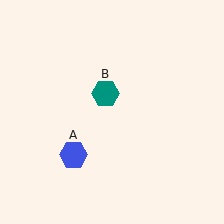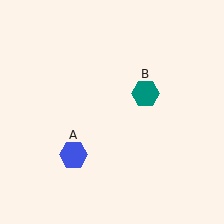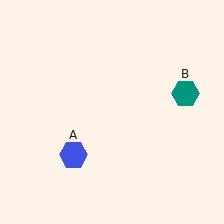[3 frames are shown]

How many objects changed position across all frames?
1 object changed position: teal hexagon (object B).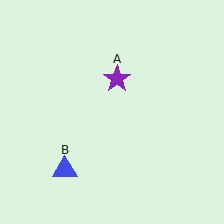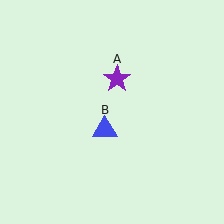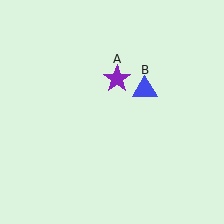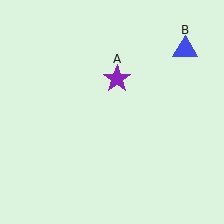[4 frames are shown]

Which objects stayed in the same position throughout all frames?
Purple star (object A) remained stationary.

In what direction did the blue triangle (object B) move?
The blue triangle (object B) moved up and to the right.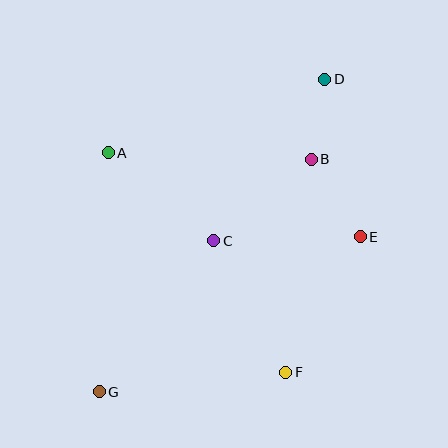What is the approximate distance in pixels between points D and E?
The distance between D and E is approximately 162 pixels.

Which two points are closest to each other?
Points B and D are closest to each other.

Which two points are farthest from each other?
Points D and G are farthest from each other.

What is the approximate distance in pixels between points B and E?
The distance between B and E is approximately 92 pixels.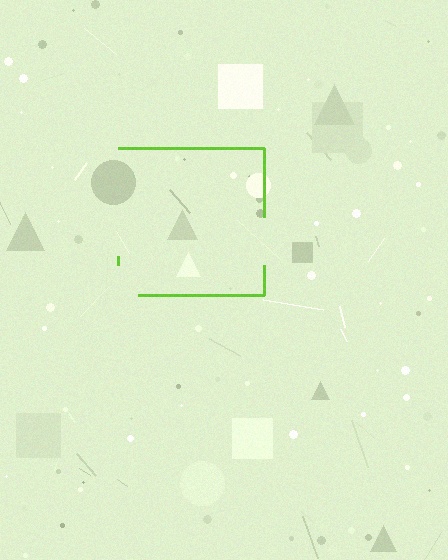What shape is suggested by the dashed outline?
The dashed outline suggests a square.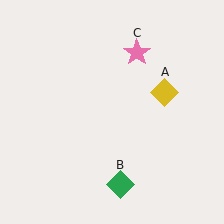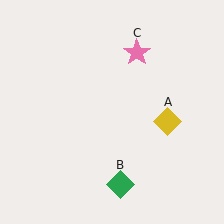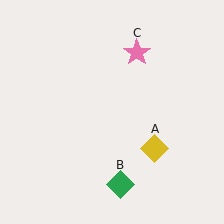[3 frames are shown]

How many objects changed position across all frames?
1 object changed position: yellow diamond (object A).